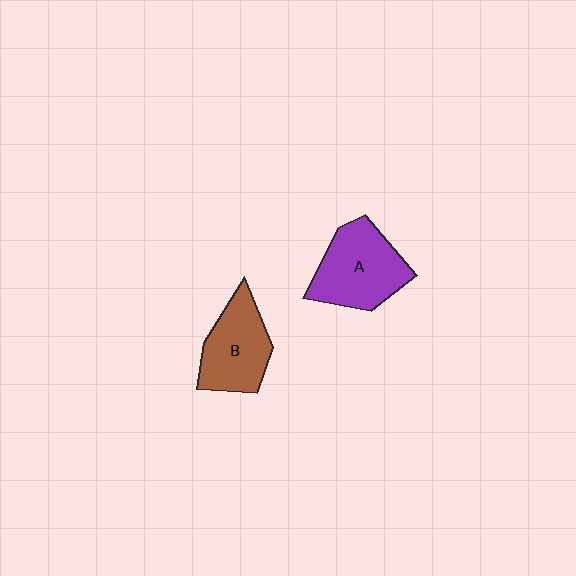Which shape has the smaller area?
Shape B (brown).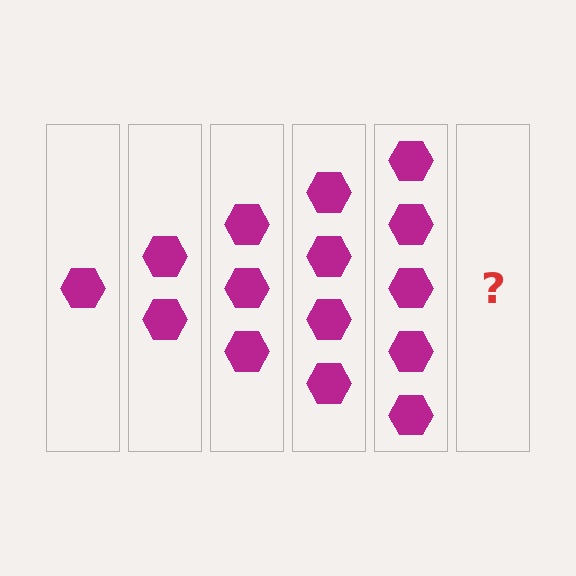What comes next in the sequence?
The next element should be 6 hexagons.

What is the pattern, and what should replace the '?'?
The pattern is that each step adds one more hexagon. The '?' should be 6 hexagons.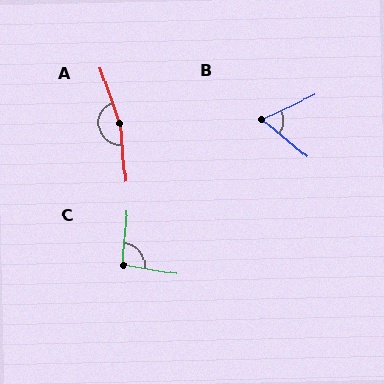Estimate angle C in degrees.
Approximately 95 degrees.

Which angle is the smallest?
B, at approximately 65 degrees.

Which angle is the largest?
A, at approximately 165 degrees.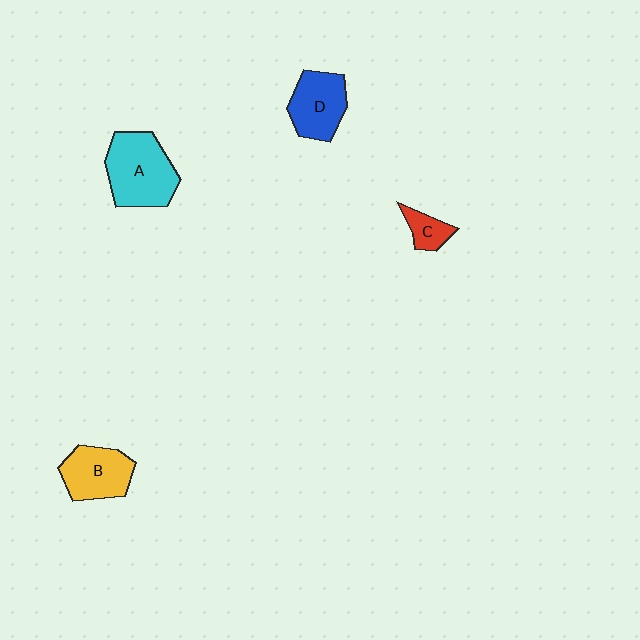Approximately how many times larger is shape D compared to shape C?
Approximately 2.3 times.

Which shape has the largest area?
Shape A (cyan).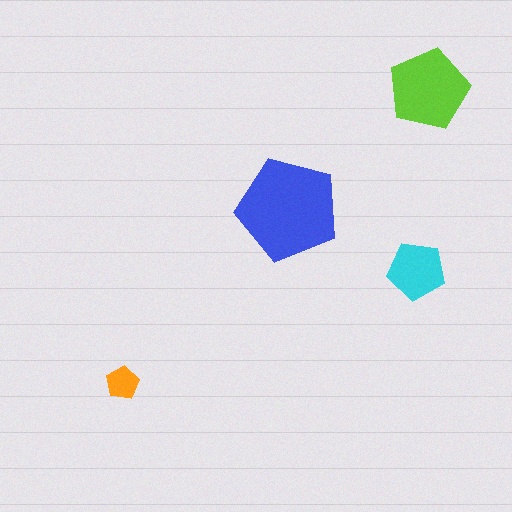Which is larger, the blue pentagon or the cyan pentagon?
The blue one.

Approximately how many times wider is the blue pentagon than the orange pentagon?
About 3 times wider.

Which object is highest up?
The lime pentagon is topmost.